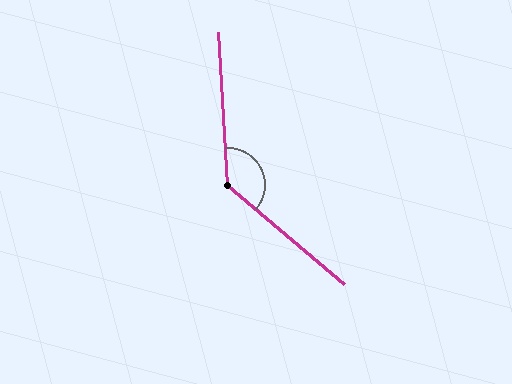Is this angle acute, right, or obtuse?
It is obtuse.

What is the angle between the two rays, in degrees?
Approximately 134 degrees.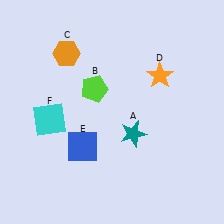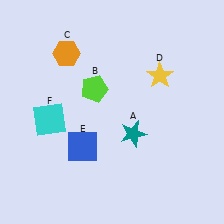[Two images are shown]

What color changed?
The star (D) changed from orange in Image 1 to yellow in Image 2.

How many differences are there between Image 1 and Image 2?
There is 1 difference between the two images.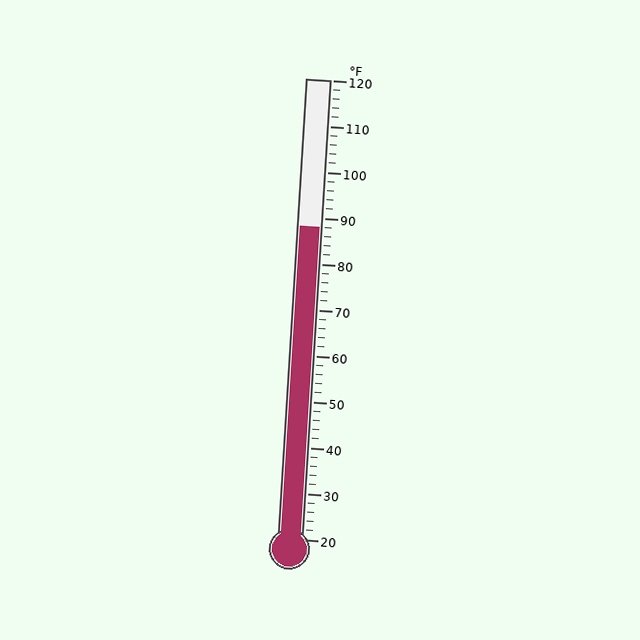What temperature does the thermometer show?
The thermometer shows approximately 88°F.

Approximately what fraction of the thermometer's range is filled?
The thermometer is filled to approximately 70% of its range.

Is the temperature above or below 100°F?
The temperature is below 100°F.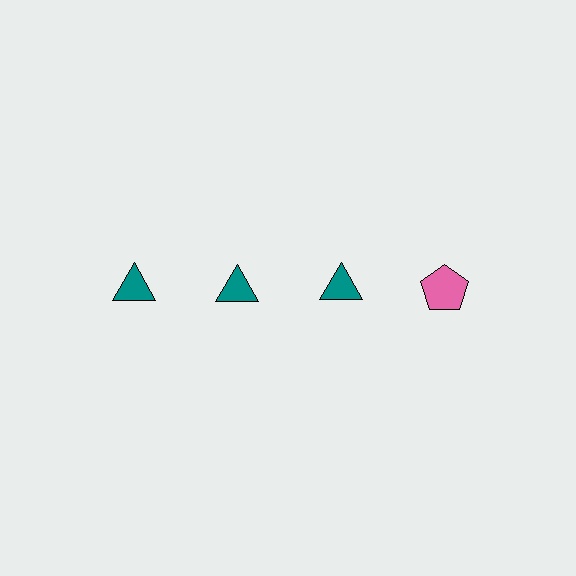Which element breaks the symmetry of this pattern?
The pink pentagon in the top row, second from right column breaks the symmetry. All other shapes are teal triangles.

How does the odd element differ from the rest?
It differs in both color (pink instead of teal) and shape (pentagon instead of triangle).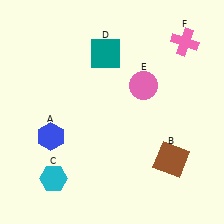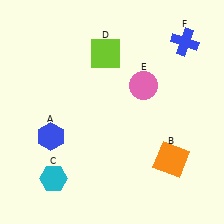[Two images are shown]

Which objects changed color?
B changed from brown to orange. D changed from teal to lime. F changed from pink to blue.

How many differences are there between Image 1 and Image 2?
There are 3 differences between the two images.